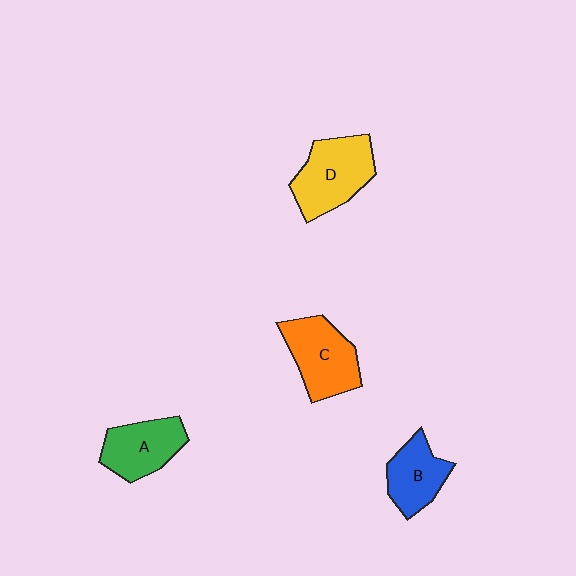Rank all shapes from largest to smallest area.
From largest to smallest: D (yellow), C (orange), A (green), B (blue).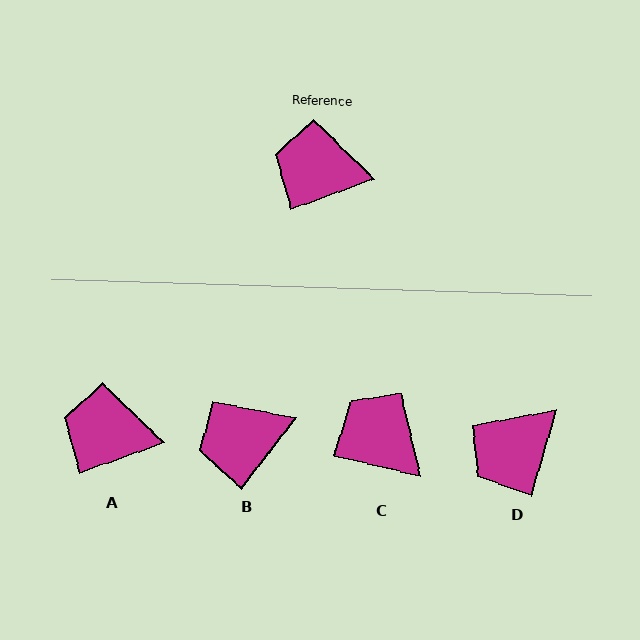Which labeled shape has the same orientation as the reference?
A.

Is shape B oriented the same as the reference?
No, it is off by about 32 degrees.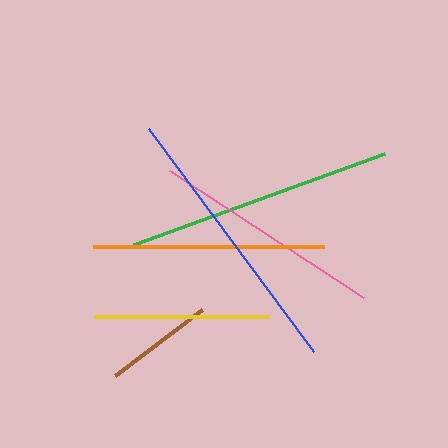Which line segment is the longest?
The blue line is the longest at approximately 277 pixels.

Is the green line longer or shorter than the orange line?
The green line is longer than the orange line.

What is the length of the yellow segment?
The yellow segment is approximately 174 pixels long.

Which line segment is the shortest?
The brown line is the shortest at approximately 109 pixels.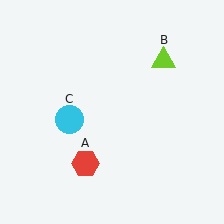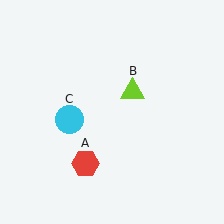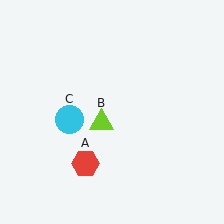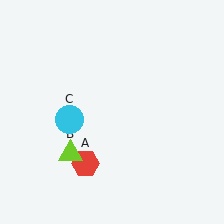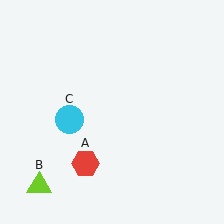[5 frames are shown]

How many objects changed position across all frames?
1 object changed position: lime triangle (object B).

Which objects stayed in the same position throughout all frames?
Red hexagon (object A) and cyan circle (object C) remained stationary.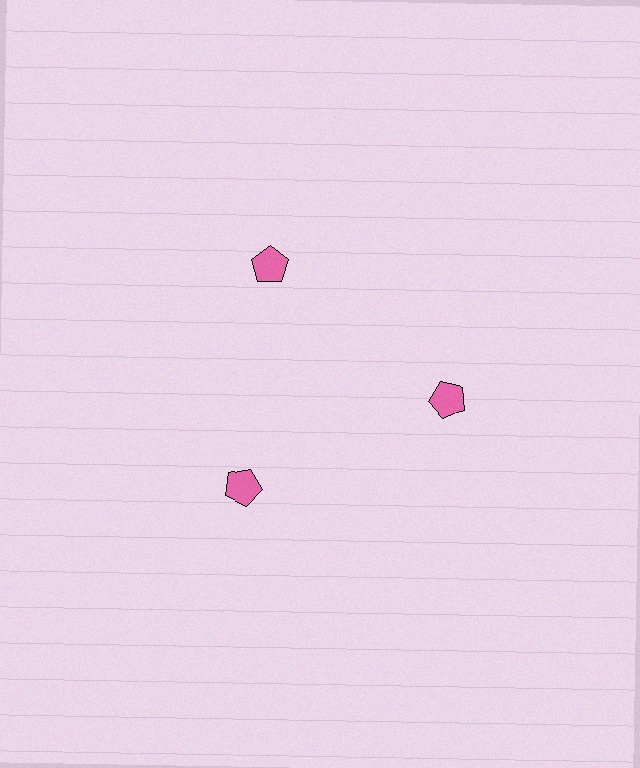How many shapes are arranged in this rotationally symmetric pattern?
There are 3 shapes, arranged in 3 groups of 1.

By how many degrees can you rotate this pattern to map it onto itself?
The pattern maps onto itself every 120 degrees of rotation.